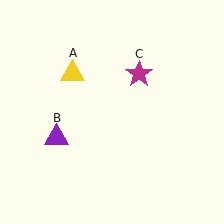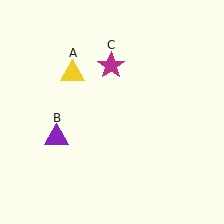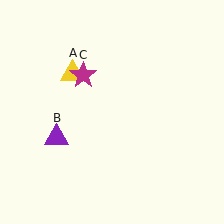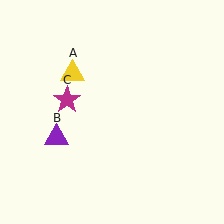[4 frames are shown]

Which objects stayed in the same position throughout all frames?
Yellow triangle (object A) and purple triangle (object B) remained stationary.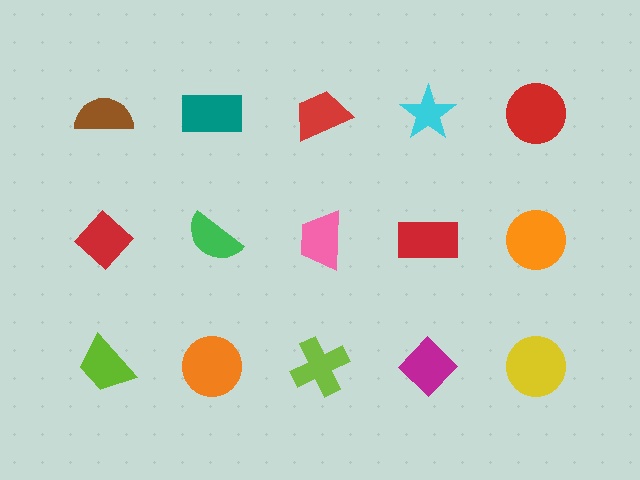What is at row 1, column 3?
A red trapezoid.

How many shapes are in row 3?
5 shapes.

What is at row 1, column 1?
A brown semicircle.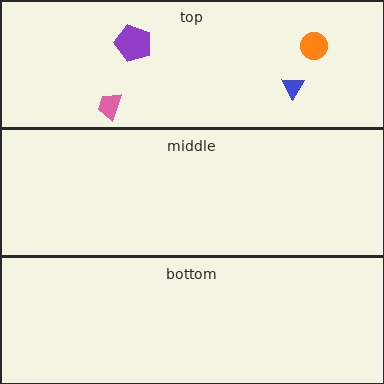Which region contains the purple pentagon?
The top region.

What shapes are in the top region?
The purple pentagon, the blue triangle, the pink trapezoid, the orange circle.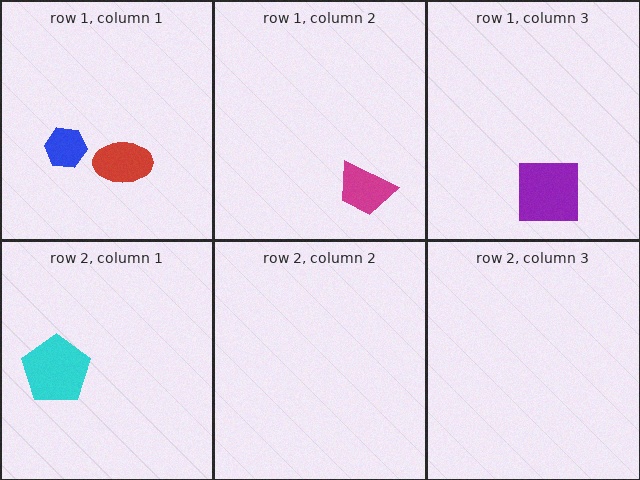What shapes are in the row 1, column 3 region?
The purple square.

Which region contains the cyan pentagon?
The row 2, column 1 region.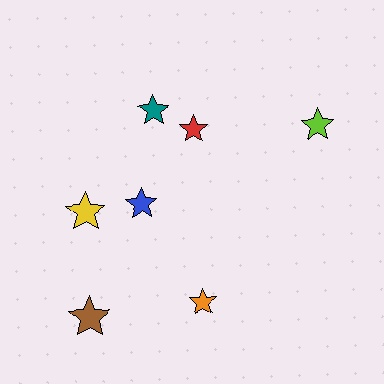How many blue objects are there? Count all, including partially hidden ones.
There is 1 blue object.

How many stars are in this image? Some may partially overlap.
There are 7 stars.